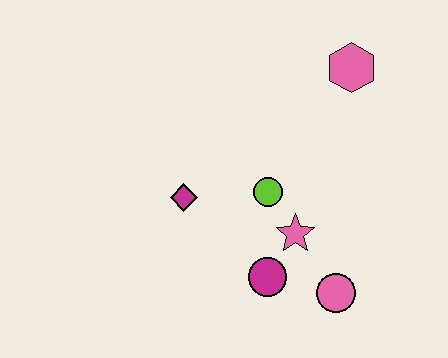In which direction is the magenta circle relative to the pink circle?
The magenta circle is to the left of the pink circle.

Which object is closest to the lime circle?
The pink star is closest to the lime circle.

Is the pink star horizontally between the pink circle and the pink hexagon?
No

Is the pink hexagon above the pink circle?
Yes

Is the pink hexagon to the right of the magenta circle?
Yes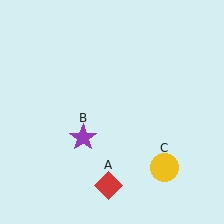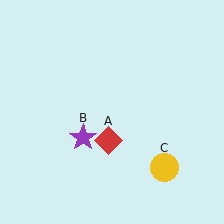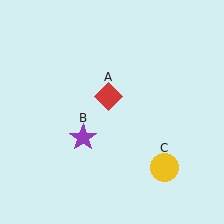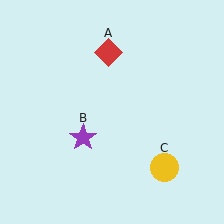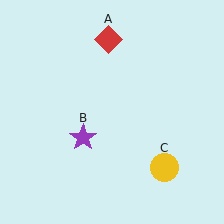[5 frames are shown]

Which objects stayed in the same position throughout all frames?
Purple star (object B) and yellow circle (object C) remained stationary.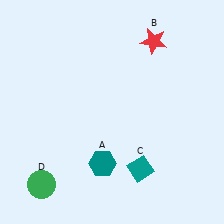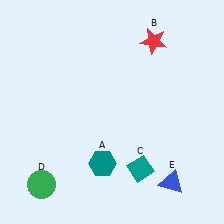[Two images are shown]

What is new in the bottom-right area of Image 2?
A blue triangle (E) was added in the bottom-right area of Image 2.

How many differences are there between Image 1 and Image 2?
There is 1 difference between the two images.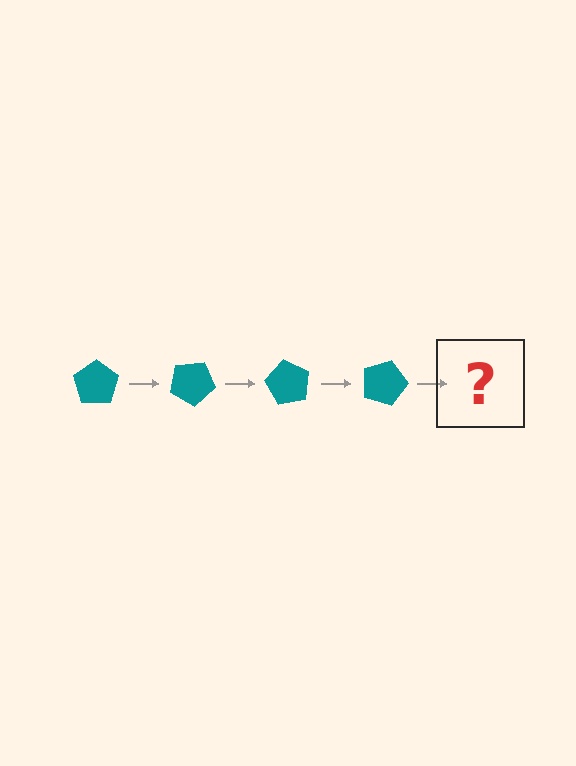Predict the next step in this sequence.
The next step is a teal pentagon rotated 120 degrees.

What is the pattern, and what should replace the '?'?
The pattern is that the pentagon rotates 30 degrees each step. The '?' should be a teal pentagon rotated 120 degrees.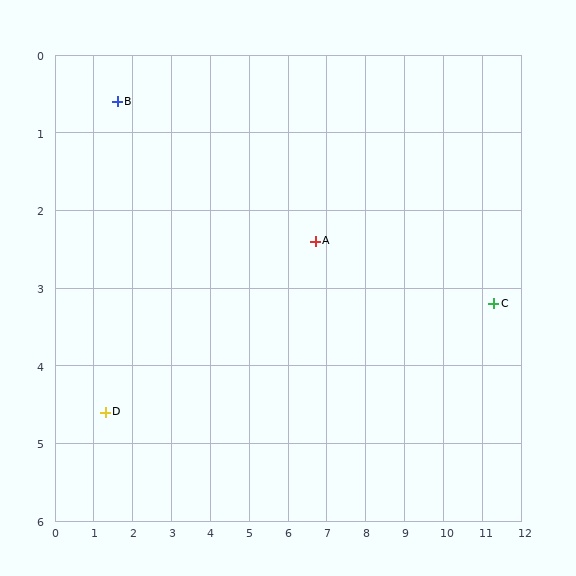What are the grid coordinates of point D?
Point D is at approximately (1.3, 4.6).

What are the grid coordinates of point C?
Point C is at approximately (11.3, 3.2).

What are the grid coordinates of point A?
Point A is at approximately (6.7, 2.4).